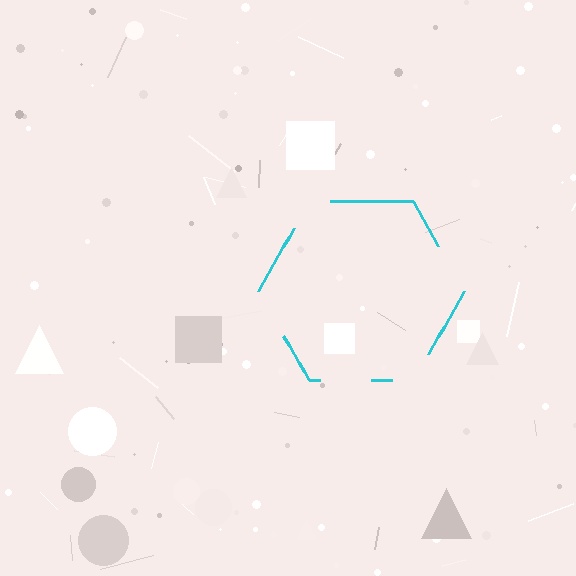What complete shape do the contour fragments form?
The contour fragments form a hexagon.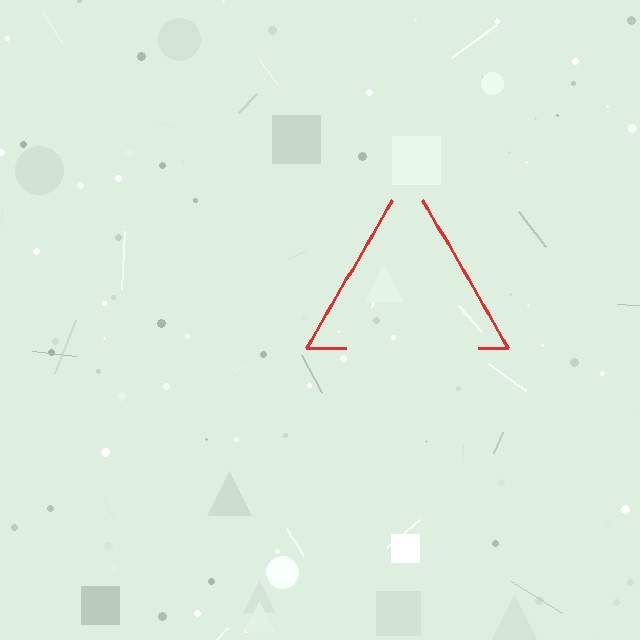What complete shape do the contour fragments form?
The contour fragments form a triangle.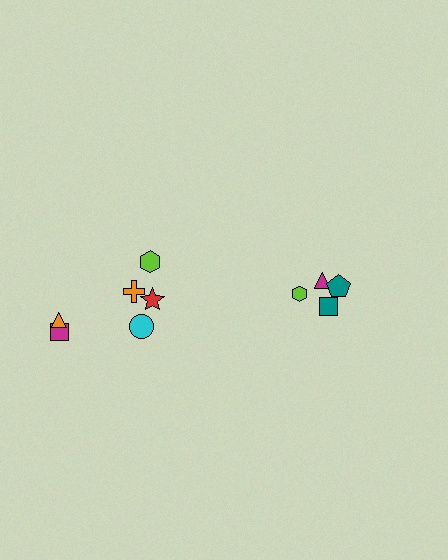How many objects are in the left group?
There are 6 objects.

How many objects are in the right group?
There are 4 objects.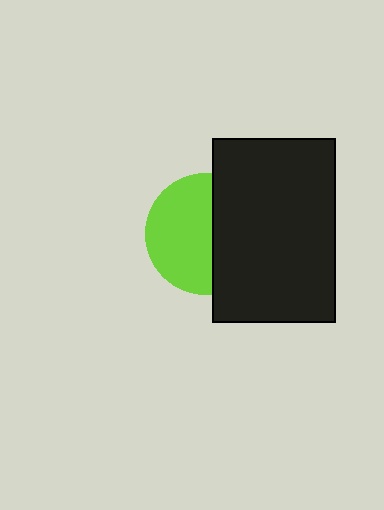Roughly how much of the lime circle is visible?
About half of it is visible (roughly 56%).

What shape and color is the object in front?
The object in front is a black rectangle.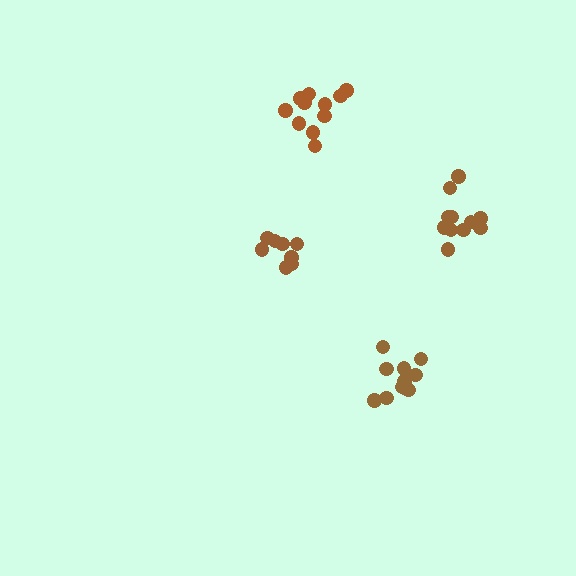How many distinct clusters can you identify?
There are 4 distinct clusters.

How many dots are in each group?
Group 1: 8 dots, Group 2: 11 dots, Group 3: 11 dots, Group 4: 11 dots (41 total).